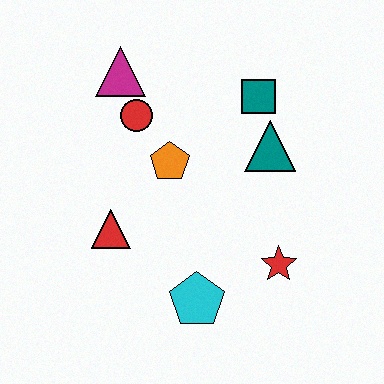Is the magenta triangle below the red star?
No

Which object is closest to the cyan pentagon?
The red star is closest to the cyan pentagon.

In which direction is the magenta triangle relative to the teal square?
The magenta triangle is to the left of the teal square.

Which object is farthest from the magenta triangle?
The red star is farthest from the magenta triangle.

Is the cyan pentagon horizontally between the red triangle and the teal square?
Yes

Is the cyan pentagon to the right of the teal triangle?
No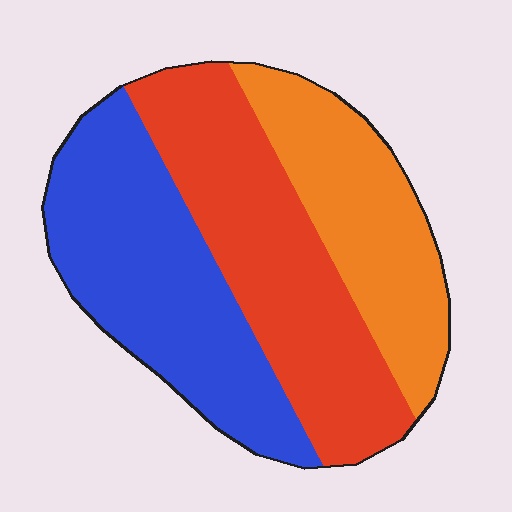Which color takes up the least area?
Orange, at roughly 25%.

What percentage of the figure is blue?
Blue covers 37% of the figure.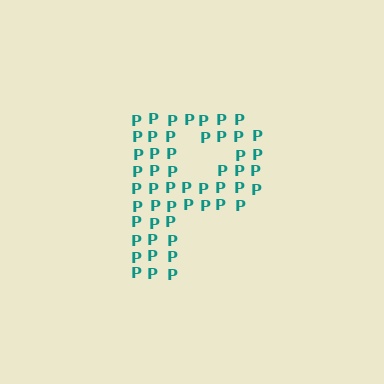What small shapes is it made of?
It is made of small letter P's.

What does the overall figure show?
The overall figure shows the letter P.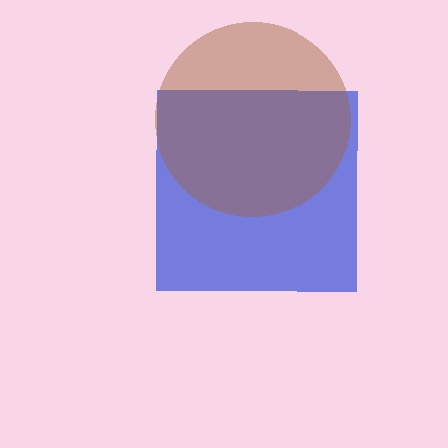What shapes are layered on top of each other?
The layered shapes are: a blue square, a brown circle.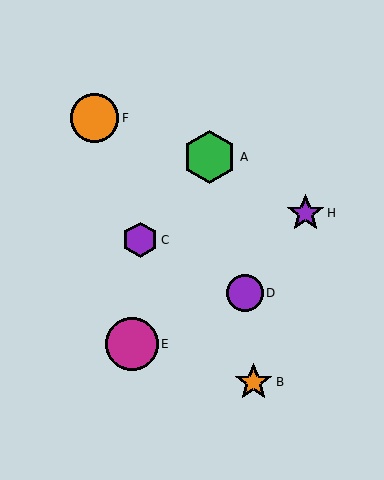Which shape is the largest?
The green hexagon (labeled A) is the largest.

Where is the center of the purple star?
The center of the purple star is at (306, 213).